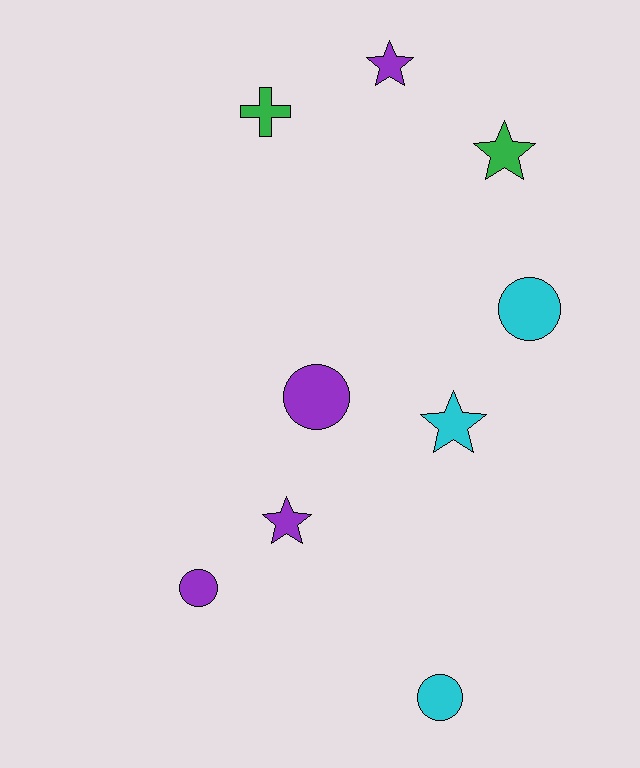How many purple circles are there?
There are 2 purple circles.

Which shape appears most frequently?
Circle, with 4 objects.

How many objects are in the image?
There are 9 objects.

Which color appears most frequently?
Purple, with 4 objects.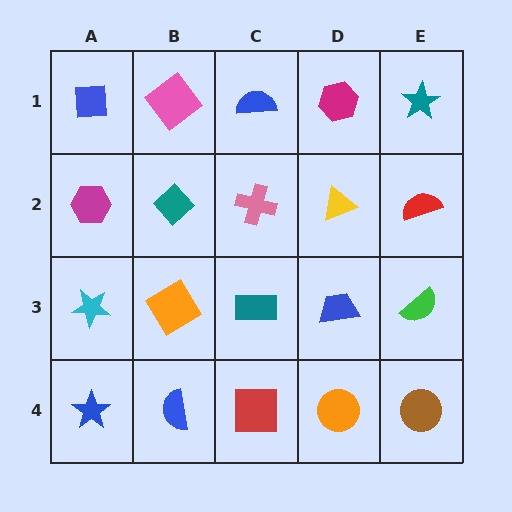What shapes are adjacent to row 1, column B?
A teal diamond (row 2, column B), a blue square (row 1, column A), a blue semicircle (row 1, column C).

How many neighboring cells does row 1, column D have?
3.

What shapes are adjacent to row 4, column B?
An orange diamond (row 3, column B), a blue star (row 4, column A), a red square (row 4, column C).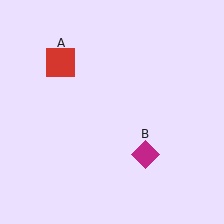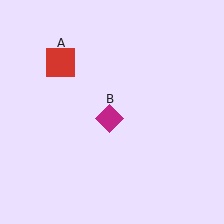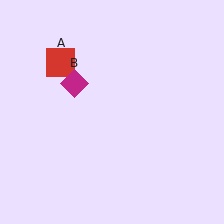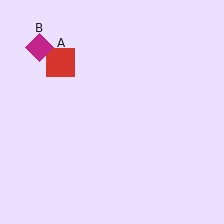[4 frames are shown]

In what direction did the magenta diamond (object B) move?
The magenta diamond (object B) moved up and to the left.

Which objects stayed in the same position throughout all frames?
Red square (object A) remained stationary.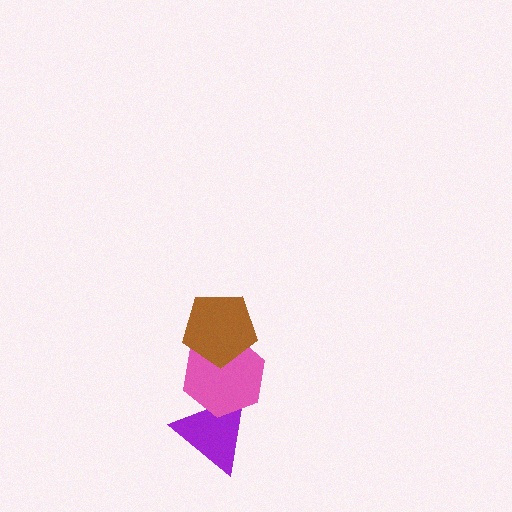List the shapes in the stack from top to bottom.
From top to bottom: the brown pentagon, the pink hexagon, the purple triangle.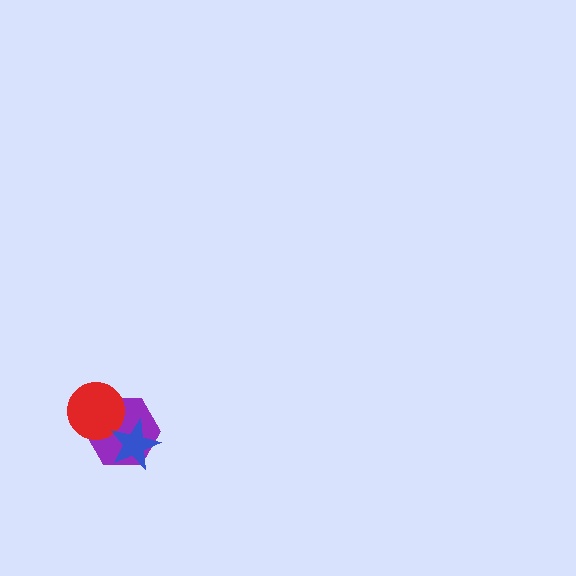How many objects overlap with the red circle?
1 object overlaps with the red circle.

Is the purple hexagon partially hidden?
Yes, it is partially covered by another shape.